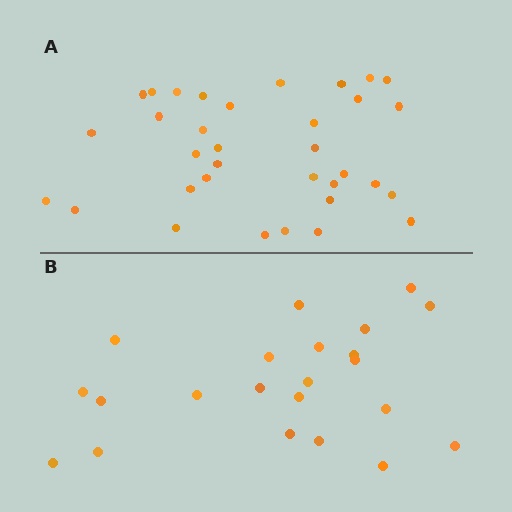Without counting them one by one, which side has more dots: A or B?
Region A (the top region) has more dots.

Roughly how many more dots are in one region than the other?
Region A has roughly 12 or so more dots than region B.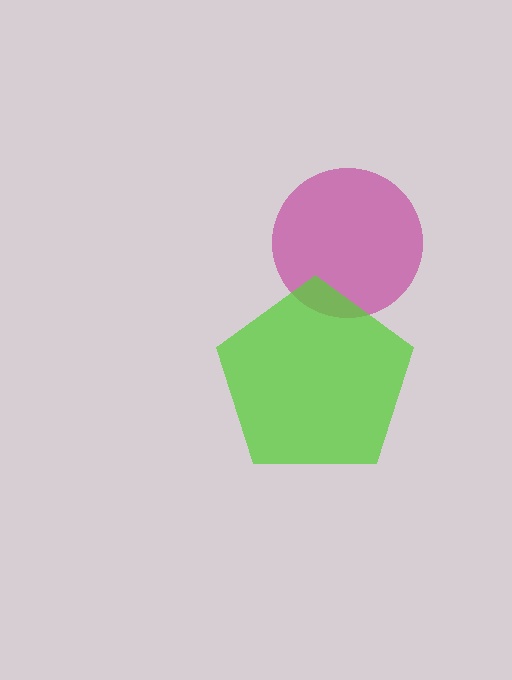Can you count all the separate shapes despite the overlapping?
Yes, there are 2 separate shapes.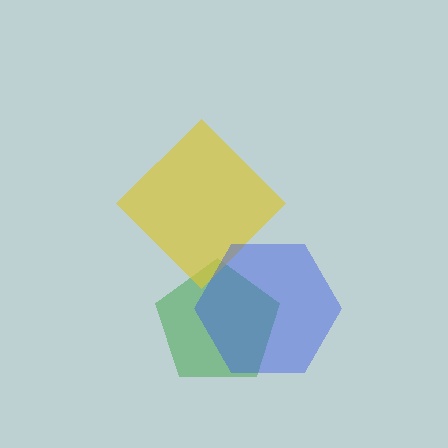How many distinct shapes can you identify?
There are 3 distinct shapes: a green pentagon, a yellow diamond, a blue hexagon.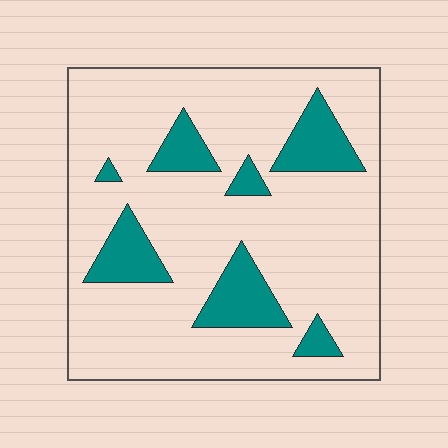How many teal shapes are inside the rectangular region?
7.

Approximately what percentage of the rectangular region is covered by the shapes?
Approximately 20%.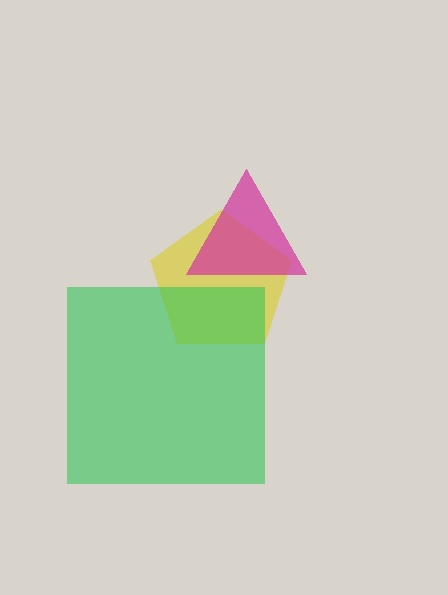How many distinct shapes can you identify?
There are 3 distinct shapes: a yellow pentagon, a green square, a magenta triangle.